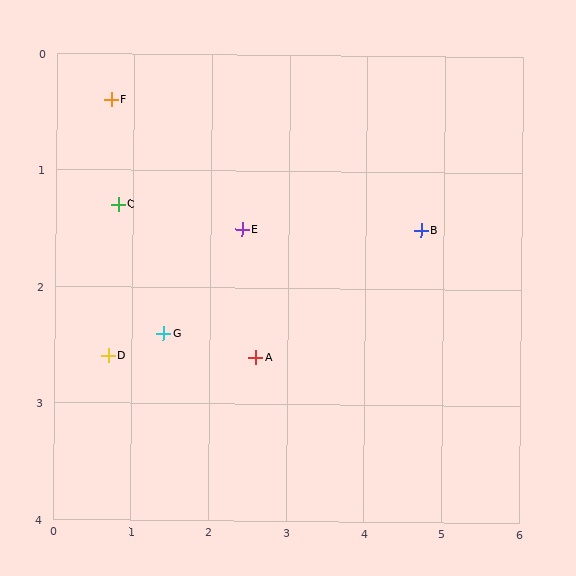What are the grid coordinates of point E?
Point E is at approximately (2.4, 1.5).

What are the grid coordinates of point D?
Point D is at approximately (0.7, 2.6).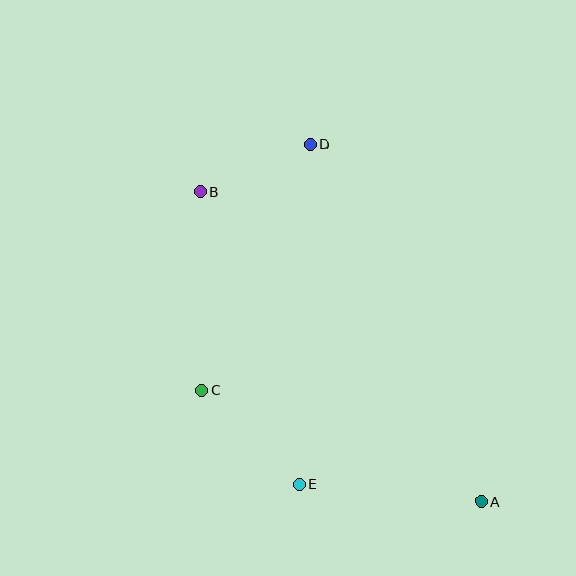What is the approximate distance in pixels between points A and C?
The distance between A and C is approximately 302 pixels.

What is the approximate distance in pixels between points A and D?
The distance between A and D is approximately 396 pixels.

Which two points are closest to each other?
Points B and D are closest to each other.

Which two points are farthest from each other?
Points A and B are farthest from each other.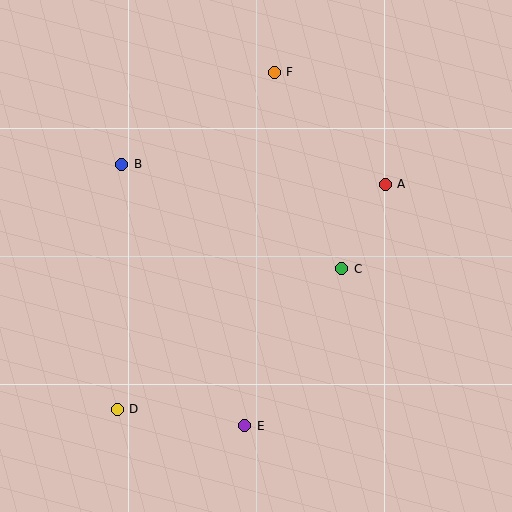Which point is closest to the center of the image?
Point C at (342, 269) is closest to the center.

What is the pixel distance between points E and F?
The distance between E and F is 355 pixels.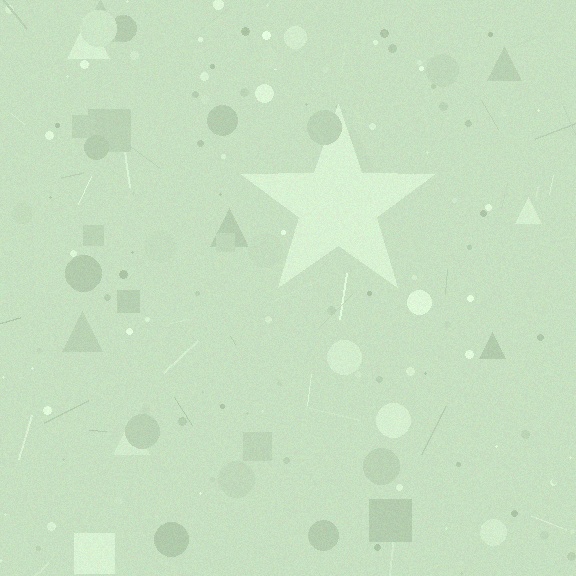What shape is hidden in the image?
A star is hidden in the image.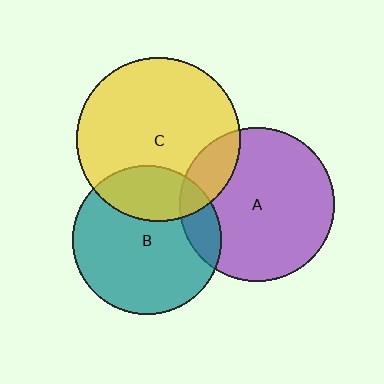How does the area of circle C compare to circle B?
Approximately 1.2 times.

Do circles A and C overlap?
Yes.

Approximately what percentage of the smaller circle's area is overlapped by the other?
Approximately 15%.